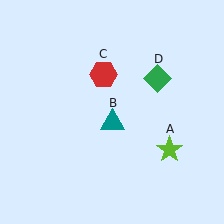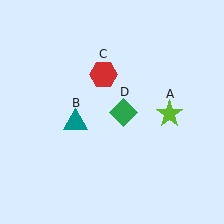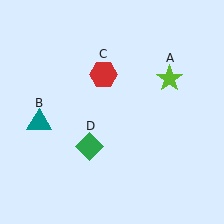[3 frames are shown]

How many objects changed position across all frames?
3 objects changed position: lime star (object A), teal triangle (object B), green diamond (object D).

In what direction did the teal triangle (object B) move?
The teal triangle (object B) moved left.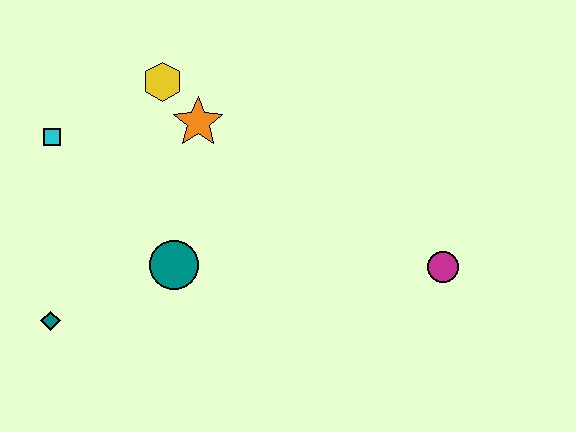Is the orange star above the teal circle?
Yes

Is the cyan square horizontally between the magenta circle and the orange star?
No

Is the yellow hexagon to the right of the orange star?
No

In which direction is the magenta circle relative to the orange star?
The magenta circle is to the right of the orange star.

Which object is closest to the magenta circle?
The teal circle is closest to the magenta circle.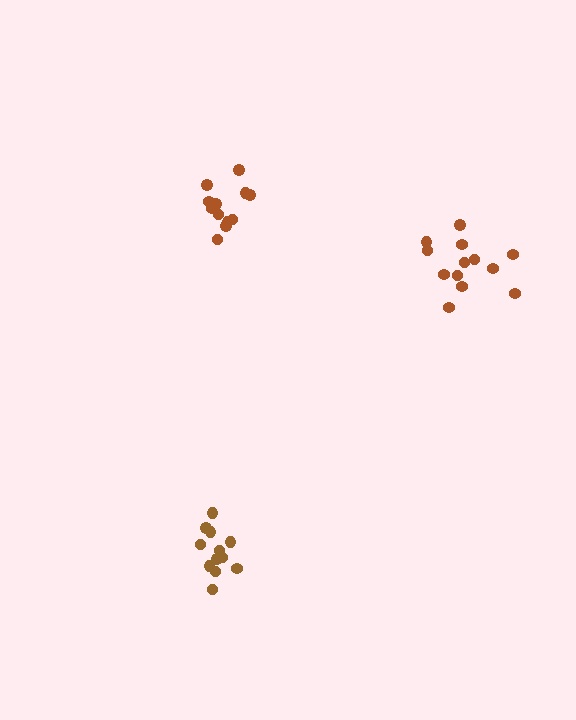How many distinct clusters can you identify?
There are 3 distinct clusters.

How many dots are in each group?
Group 1: 13 dots, Group 2: 12 dots, Group 3: 12 dots (37 total).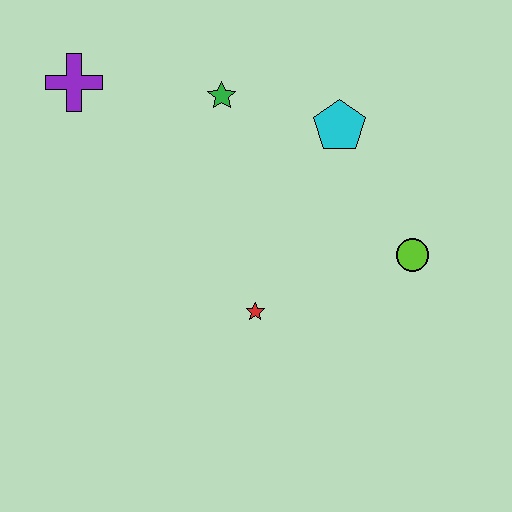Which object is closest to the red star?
The lime circle is closest to the red star.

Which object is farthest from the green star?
The lime circle is farthest from the green star.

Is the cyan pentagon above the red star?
Yes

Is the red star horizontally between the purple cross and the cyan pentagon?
Yes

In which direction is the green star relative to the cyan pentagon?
The green star is to the left of the cyan pentagon.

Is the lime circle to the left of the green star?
No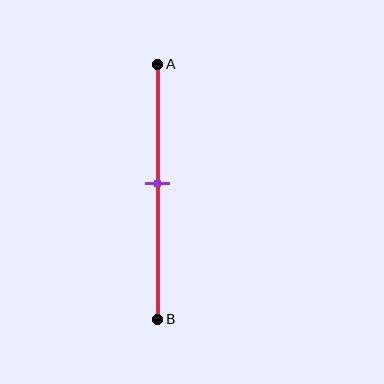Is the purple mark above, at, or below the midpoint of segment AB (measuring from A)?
The purple mark is above the midpoint of segment AB.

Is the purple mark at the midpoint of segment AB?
No, the mark is at about 45% from A, not at the 50% midpoint.